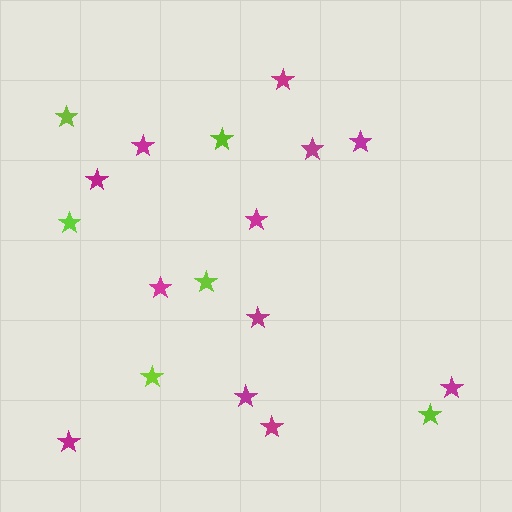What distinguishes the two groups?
There are 2 groups: one group of lime stars (6) and one group of magenta stars (12).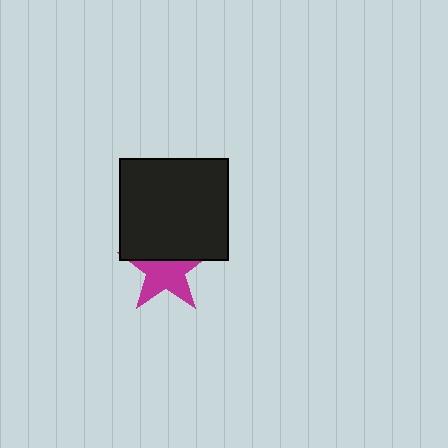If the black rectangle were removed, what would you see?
You would see the complete magenta star.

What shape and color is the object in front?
The object in front is a black rectangle.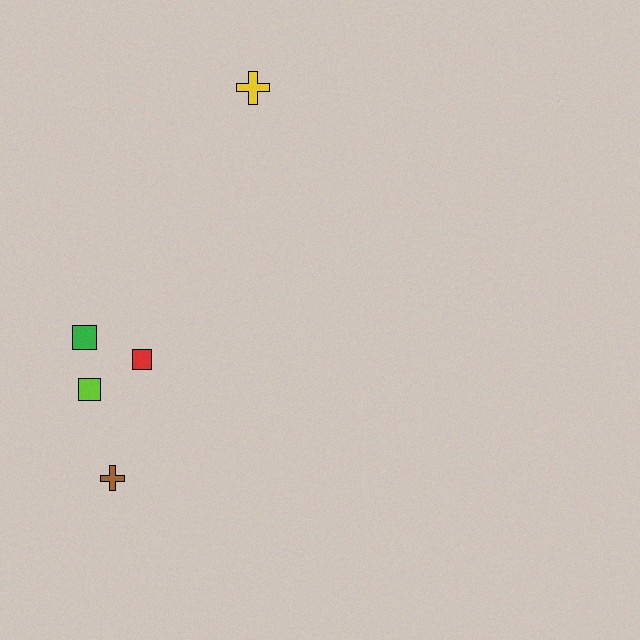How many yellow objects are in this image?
There is 1 yellow object.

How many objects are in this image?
There are 5 objects.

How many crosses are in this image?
There are 2 crosses.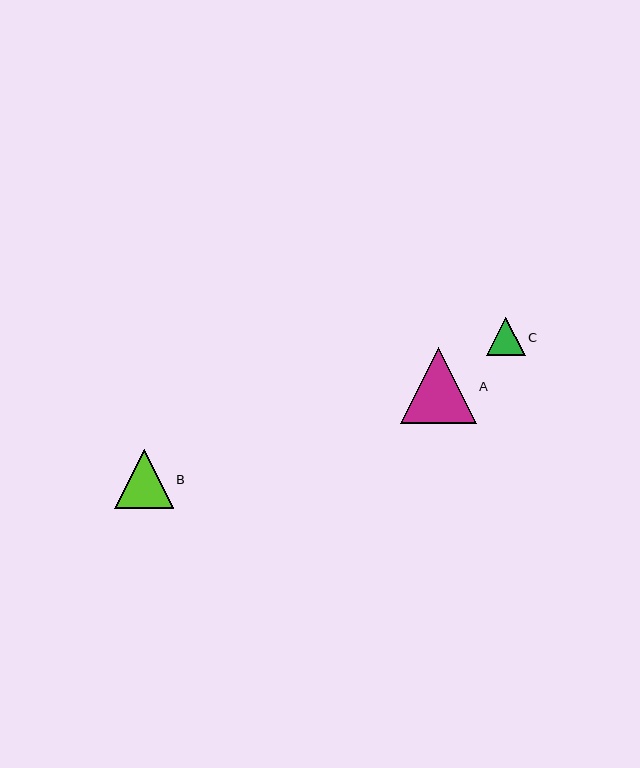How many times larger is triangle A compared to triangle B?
Triangle A is approximately 1.3 times the size of triangle B.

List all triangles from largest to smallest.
From largest to smallest: A, B, C.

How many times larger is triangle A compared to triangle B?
Triangle A is approximately 1.3 times the size of triangle B.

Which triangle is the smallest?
Triangle C is the smallest with a size of approximately 39 pixels.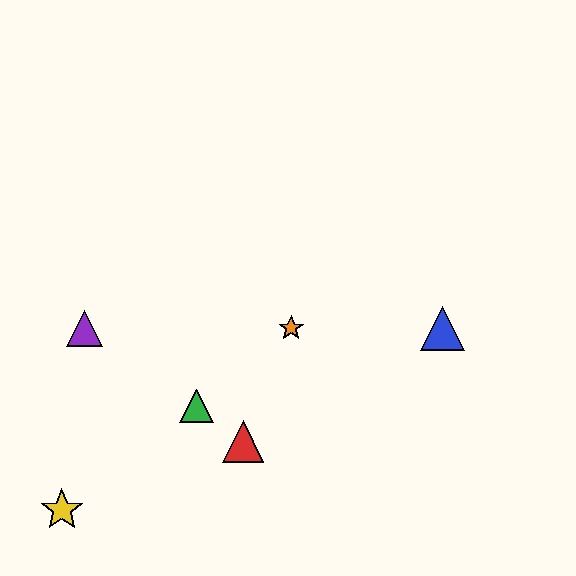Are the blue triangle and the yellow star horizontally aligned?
No, the blue triangle is at y≈328 and the yellow star is at y≈510.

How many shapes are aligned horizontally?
3 shapes (the blue triangle, the purple triangle, the orange star) are aligned horizontally.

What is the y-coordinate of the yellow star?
The yellow star is at y≈510.